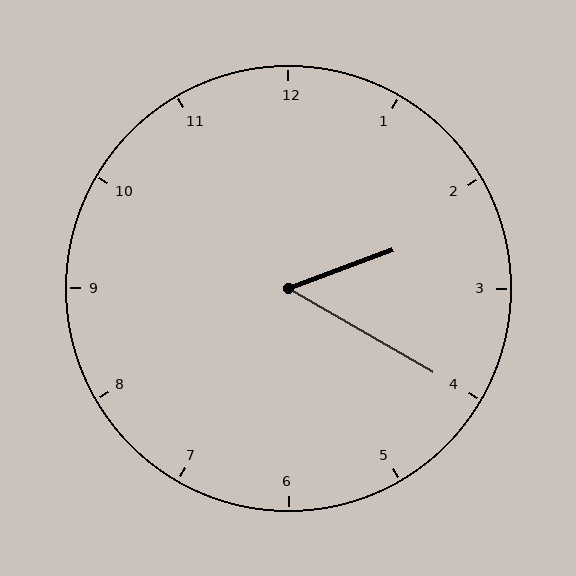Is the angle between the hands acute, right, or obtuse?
It is acute.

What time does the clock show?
2:20.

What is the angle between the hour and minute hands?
Approximately 50 degrees.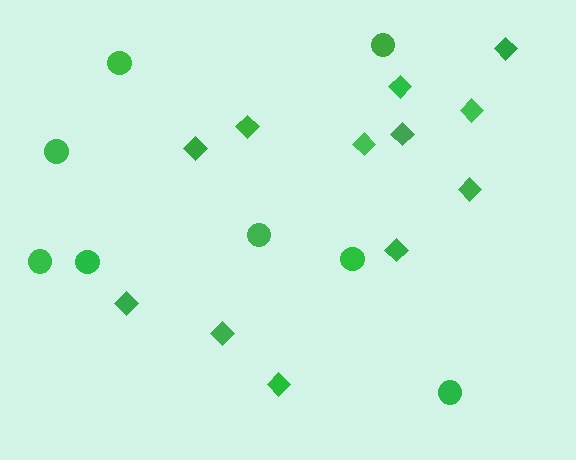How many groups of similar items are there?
There are 2 groups: one group of diamonds (12) and one group of circles (8).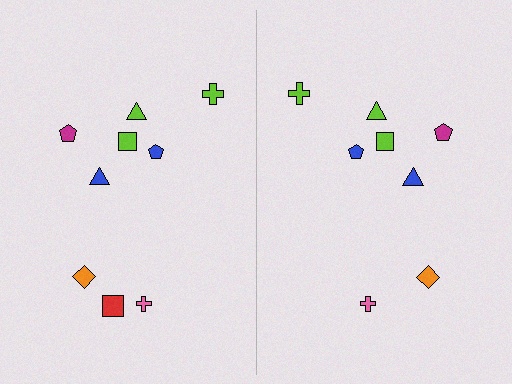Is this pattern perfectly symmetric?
No, the pattern is not perfectly symmetric. A red square is missing from the right side.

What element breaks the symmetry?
A red square is missing from the right side.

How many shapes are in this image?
There are 17 shapes in this image.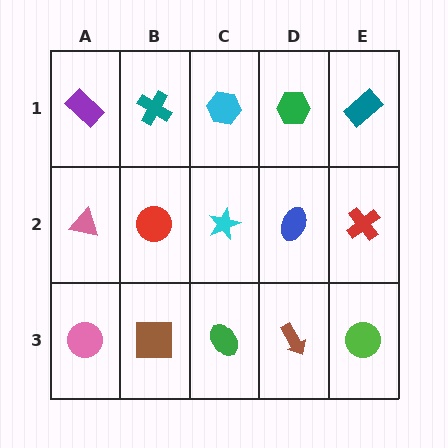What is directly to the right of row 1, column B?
A cyan hexagon.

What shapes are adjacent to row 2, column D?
A green hexagon (row 1, column D), a brown arrow (row 3, column D), a cyan star (row 2, column C), a red cross (row 2, column E).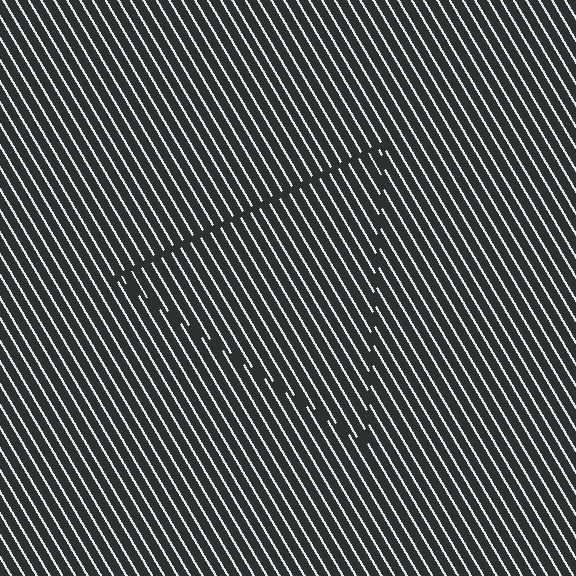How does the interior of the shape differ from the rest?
The interior of the shape contains the same grating, shifted by half a period — the contour is defined by the phase discontinuity where line-ends from the inner and outer gratings abut.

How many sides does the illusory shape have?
3 sides — the line-ends trace a triangle.